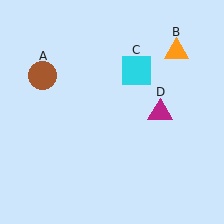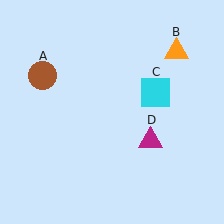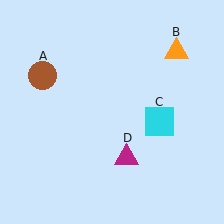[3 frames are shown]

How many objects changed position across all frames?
2 objects changed position: cyan square (object C), magenta triangle (object D).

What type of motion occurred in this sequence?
The cyan square (object C), magenta triangle (object D) rotated clockwise around the center of the scene.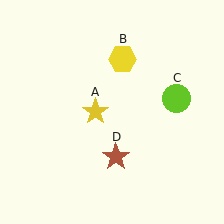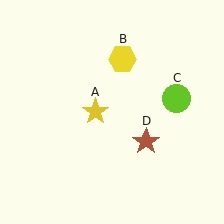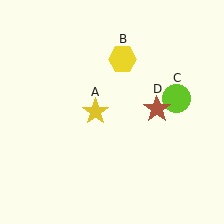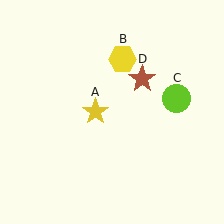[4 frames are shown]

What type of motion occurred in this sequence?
The brown star (object D) rotated counterclockwise around the center of the scene.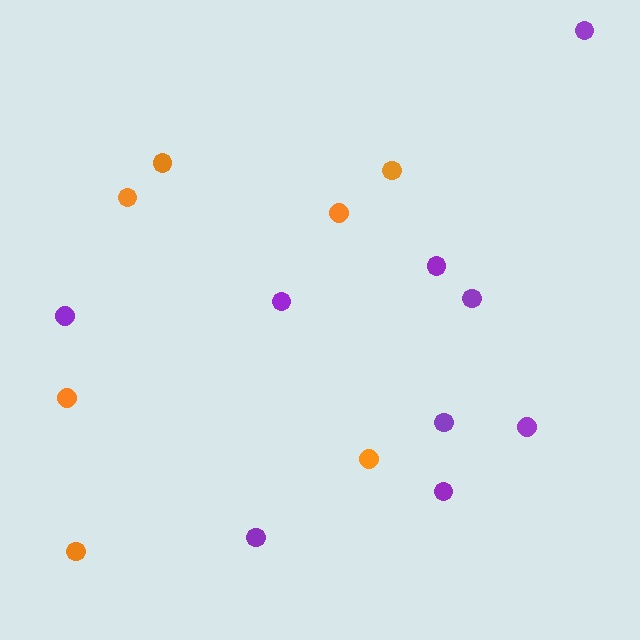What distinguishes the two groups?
There are 2 groups: one group of purple circles (9) and one group of orange circles (7).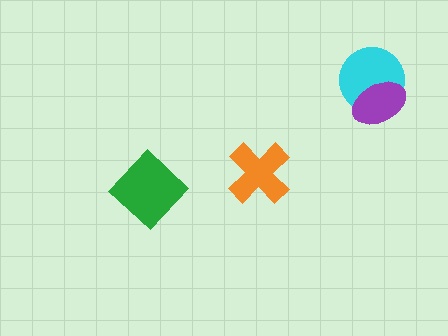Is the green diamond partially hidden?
No, no other shape covers it.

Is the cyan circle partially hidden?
Yes, it is partially covered by another shape.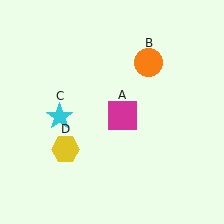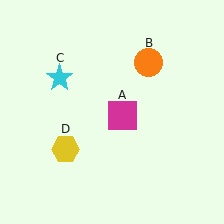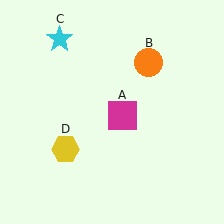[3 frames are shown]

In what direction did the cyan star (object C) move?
The cyan star (object C) moved up.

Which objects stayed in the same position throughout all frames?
Magenta square (object A) and orange circle (object B) and yellow hexagon (object D) remained stationary.